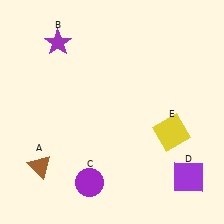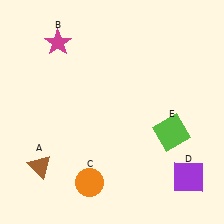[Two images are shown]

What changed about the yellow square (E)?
In Image 1, E is yellow. In Image 2, it changed to lime.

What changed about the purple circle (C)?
In Image 1, C is purple. In Image 2, it changed to orange.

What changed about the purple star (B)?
In Image 1, B is purple. In Image 2, it changed to magenta.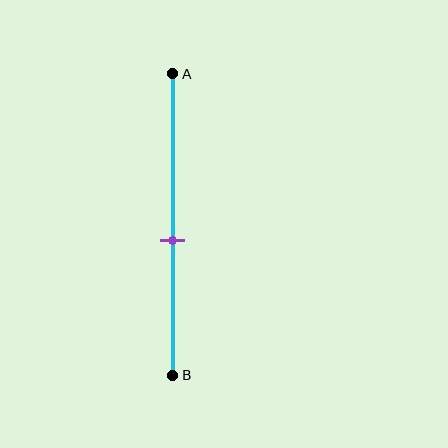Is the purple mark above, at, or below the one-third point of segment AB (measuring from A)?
The purple mark is below the one-third point of segment AB.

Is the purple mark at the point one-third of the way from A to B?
No, the mark is at about 55% from A, not at the 33% one-third point.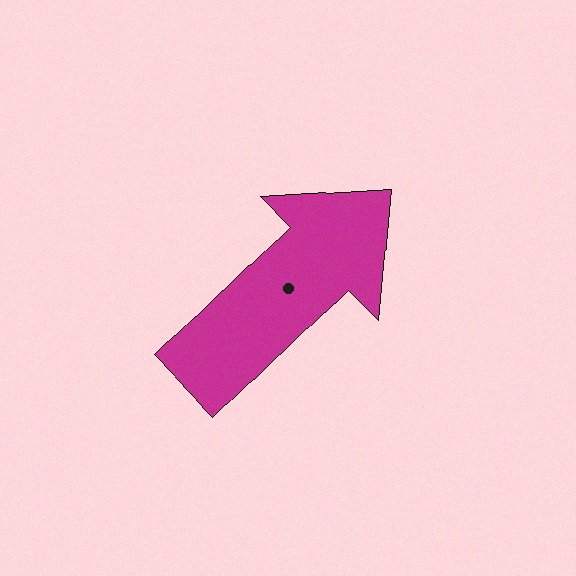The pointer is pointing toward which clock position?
Roughly 2 o'clock.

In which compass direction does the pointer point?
Northeast.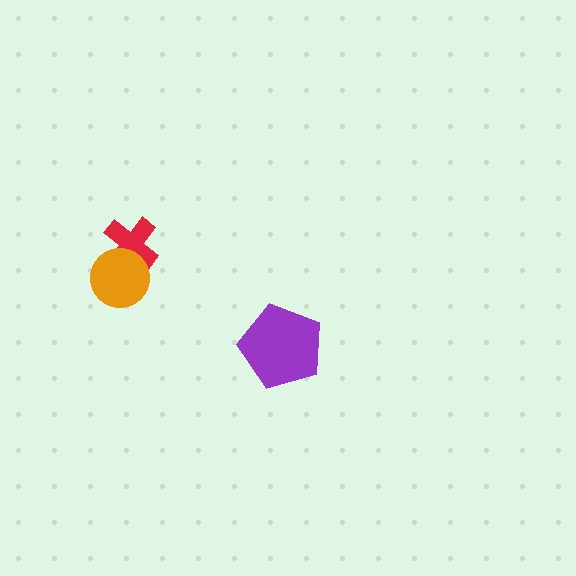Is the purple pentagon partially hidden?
No, no other shape covers it.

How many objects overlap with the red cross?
1 object overlaps with the red cross.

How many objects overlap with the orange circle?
1 object overlaps with the orange circle.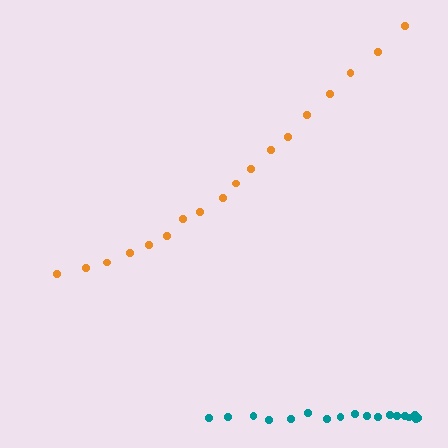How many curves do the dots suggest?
There are 2 distinct paths.